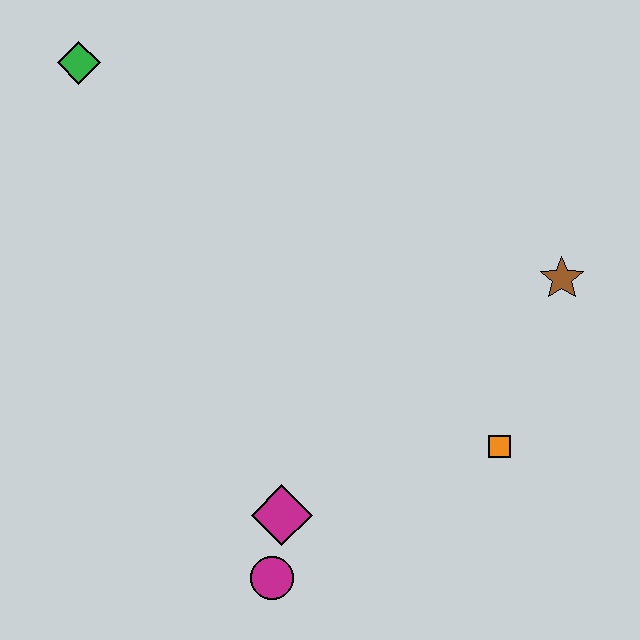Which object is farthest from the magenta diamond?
The green diamond is farthest from the magenta diamond.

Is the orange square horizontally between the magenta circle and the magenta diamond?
No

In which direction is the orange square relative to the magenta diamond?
The orange square is to the right of the magenta diamond.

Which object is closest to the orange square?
The brown star is closest to the orange square.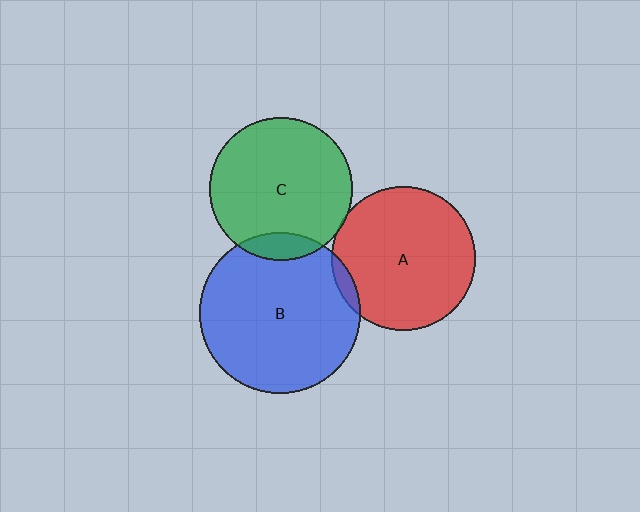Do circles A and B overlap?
Yes.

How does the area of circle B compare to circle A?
Approximately 1.2 times.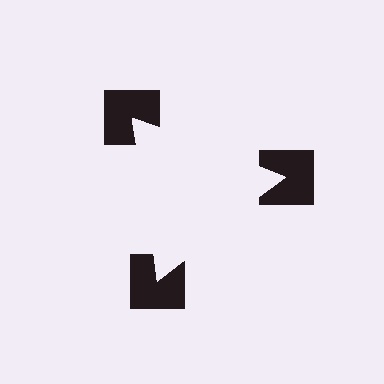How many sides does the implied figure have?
3 sides.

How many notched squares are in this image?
There are 3 — one at each vertex of the illusory triangle.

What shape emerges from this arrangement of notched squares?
An illusory triangle — its edges are inferred from the aligned wedge cuts in the notched squares, not physically drawn.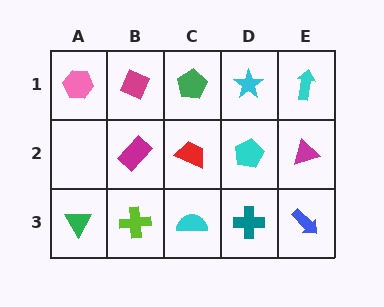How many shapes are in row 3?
5 shapes.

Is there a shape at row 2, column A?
No, that cell is empty.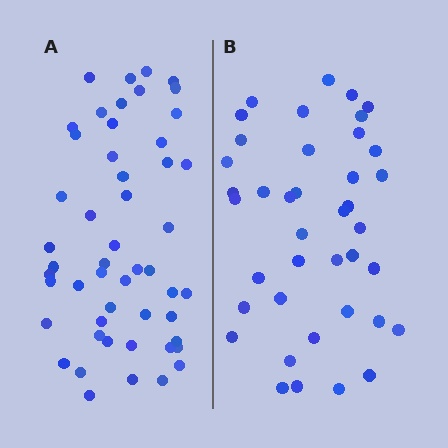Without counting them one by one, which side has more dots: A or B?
Region A (the left region) has more dots.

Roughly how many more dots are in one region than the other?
Region A has roughly 12 or so more dots than region B.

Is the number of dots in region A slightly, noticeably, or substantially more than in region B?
Region A has noticeably more, but not dramatically so. The ratio is roughly 1.3 to 1.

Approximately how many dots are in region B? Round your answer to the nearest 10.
About 40 dots.